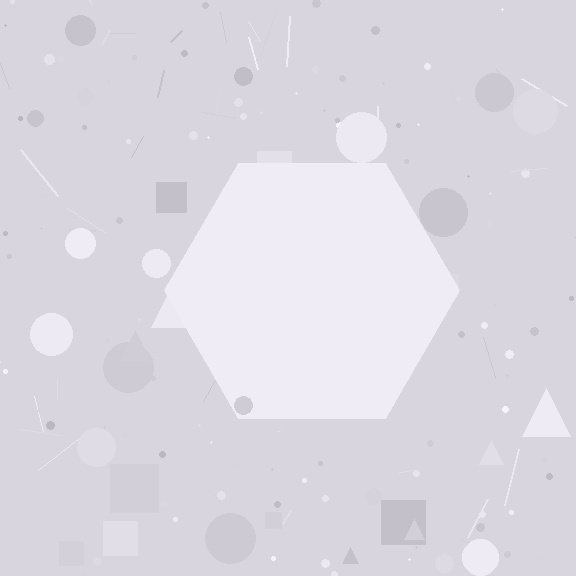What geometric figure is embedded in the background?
A hexagon is embedded in the background.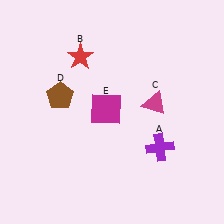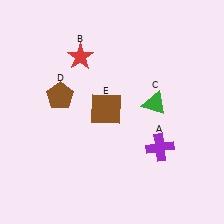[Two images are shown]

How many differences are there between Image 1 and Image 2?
There are 2 differences between the two images.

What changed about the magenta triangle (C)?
In Image 1, C is magenta. In Image 2, it changed to green.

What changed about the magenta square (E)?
In Image 1, E is magenta. In Image 2, it changed to brown.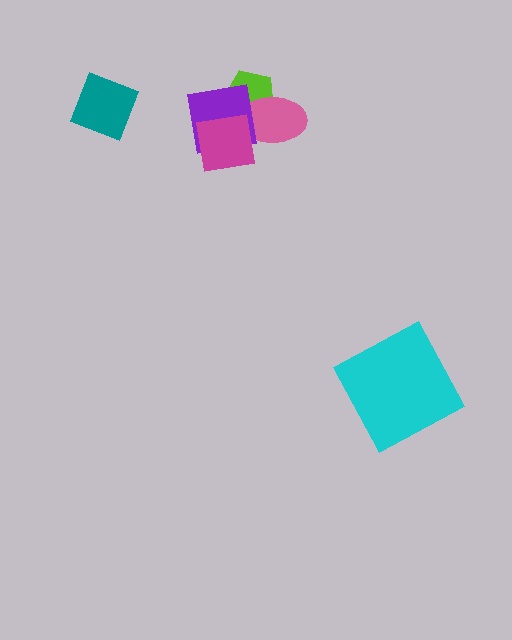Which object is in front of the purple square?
The magenta square is in front of the purple square.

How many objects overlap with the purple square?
3 objects overlap with the purple square.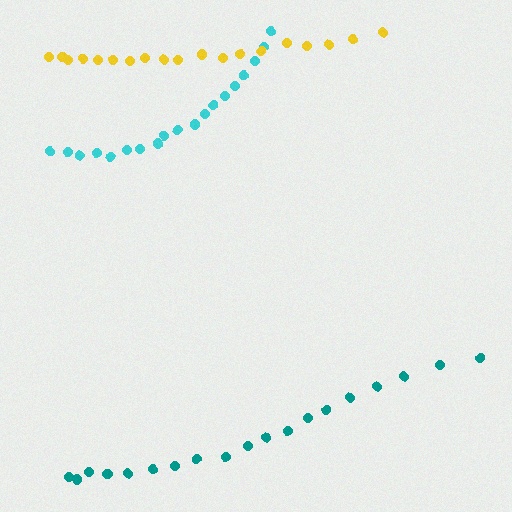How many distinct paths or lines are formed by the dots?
There are 3 distinct paths.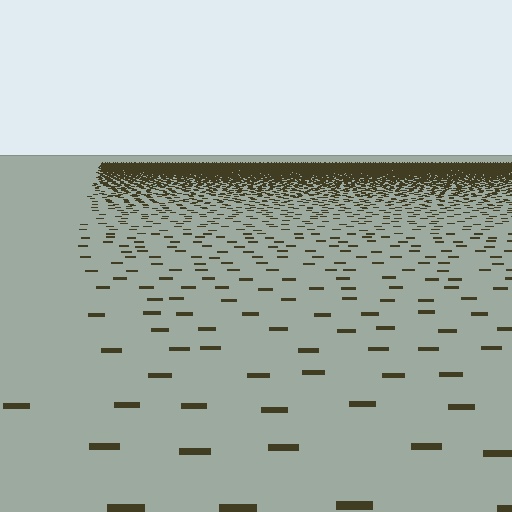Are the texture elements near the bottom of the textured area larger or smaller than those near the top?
Larger. Near the bottom, elements are closer to the viewer and appear at a bigger on-screen size.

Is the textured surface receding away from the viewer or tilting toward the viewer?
The surface is receding away from the viewer. Texture elements get smaller and denser toward the top.